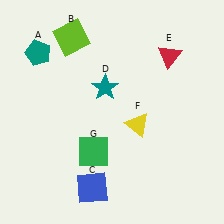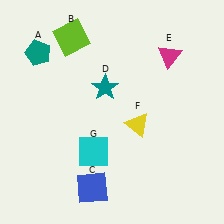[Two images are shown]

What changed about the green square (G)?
In Image 1, G is green. In Image 2, it changed to cyan.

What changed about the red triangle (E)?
In Image 1, E is red. In Image 2, it changed to magenta.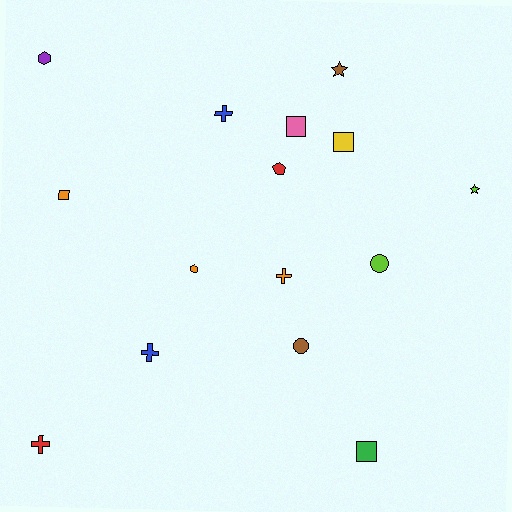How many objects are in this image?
There are 15 objects.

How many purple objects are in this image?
There is 1 purple object.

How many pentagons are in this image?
There is 1 pentagon.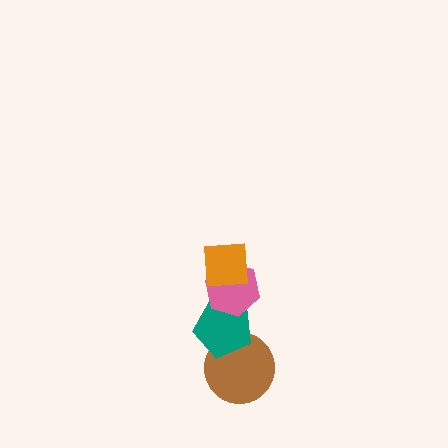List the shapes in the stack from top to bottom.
From top to bottom: the orange square, the pink hexagon, the teal pentagon, the brown circle.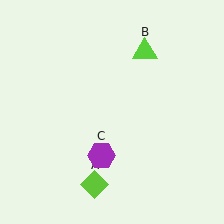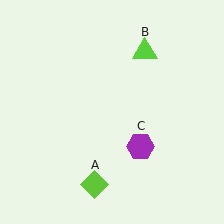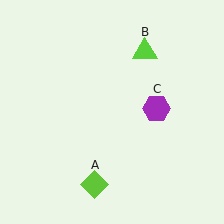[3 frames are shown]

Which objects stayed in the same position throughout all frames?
Lime diamond (object A) and lime triangle (object B) remained stationary.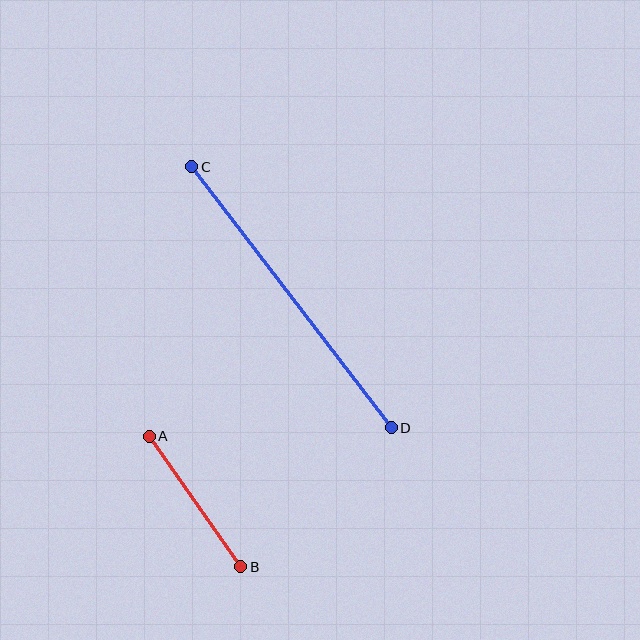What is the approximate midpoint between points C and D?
The midpoint is at approximately (292, 297) pixels.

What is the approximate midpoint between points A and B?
The midpoint is at approximately (195, 502) pixels.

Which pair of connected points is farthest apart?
Points C and D are farthest apart.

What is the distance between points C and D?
The distance is approximately 329 pixels.